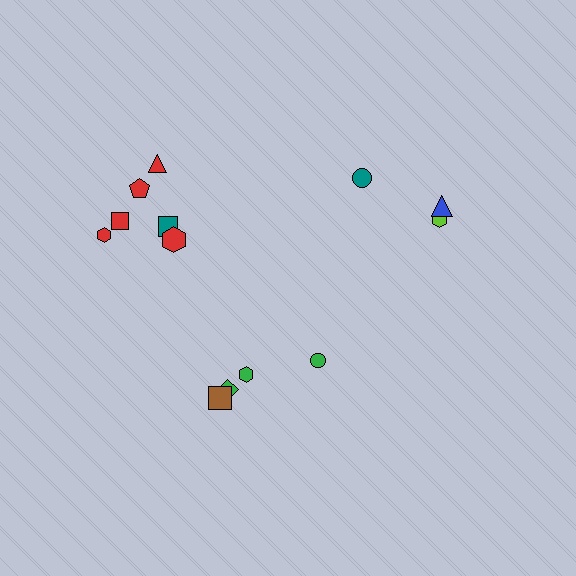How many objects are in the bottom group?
There are 4 objects.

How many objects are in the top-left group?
There are 6 objects.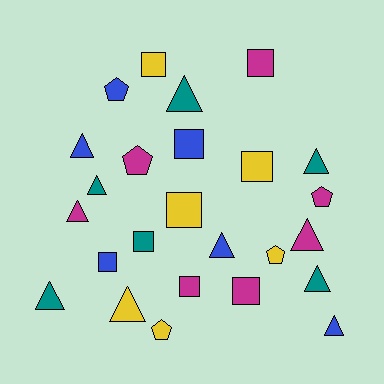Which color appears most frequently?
Magenta, with 7 objects.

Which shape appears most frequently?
Triangle, with 11 objects.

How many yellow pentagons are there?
There are 2 yellow pentagons.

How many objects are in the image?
There are 25 objects.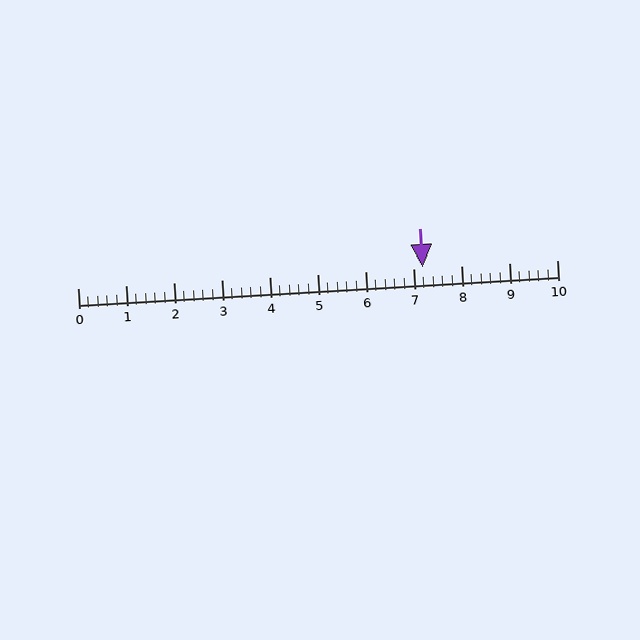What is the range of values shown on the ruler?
The ruler shows values from 0 to 10.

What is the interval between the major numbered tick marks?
The major tick marks are spaced 1 units apart.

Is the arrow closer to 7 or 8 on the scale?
The arrow is closer to 7.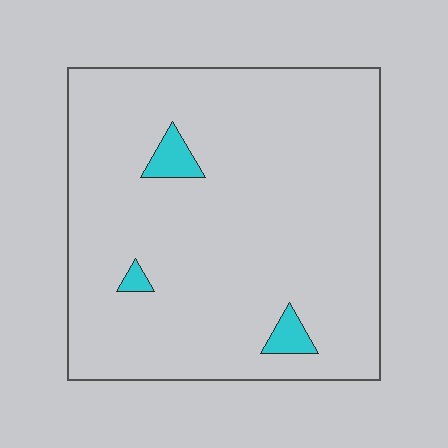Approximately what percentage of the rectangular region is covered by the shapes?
Approximately 5%.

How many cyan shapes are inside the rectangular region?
3.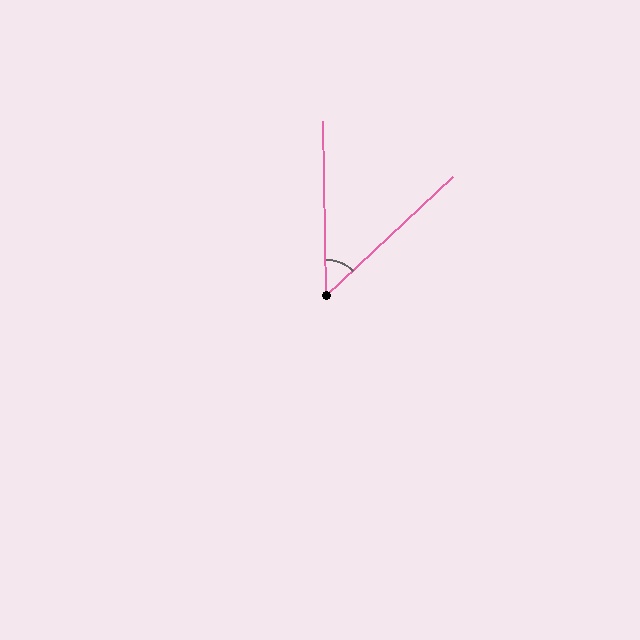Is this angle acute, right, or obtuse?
It is acute.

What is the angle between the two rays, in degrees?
Approximately 48 degrees.